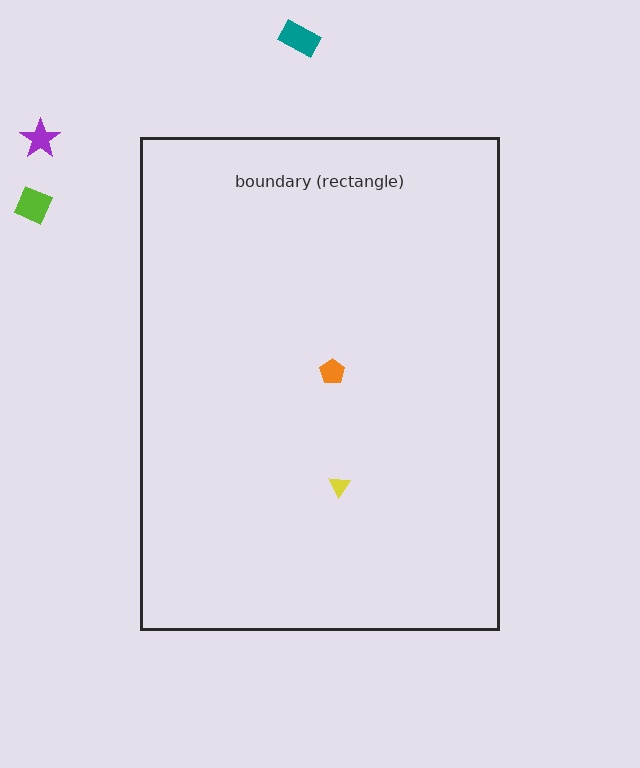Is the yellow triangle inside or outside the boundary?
Inside.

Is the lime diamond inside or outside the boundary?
Outside.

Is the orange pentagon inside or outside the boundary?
Inside.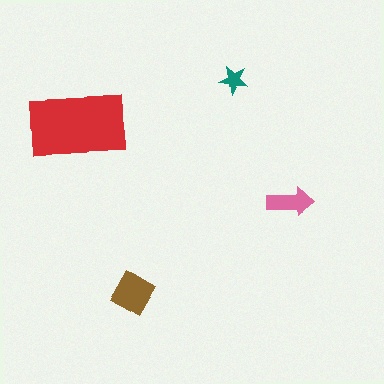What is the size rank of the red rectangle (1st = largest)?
1st.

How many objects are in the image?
There are 4 objects in the image.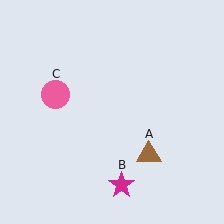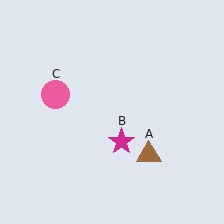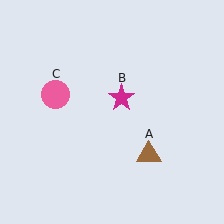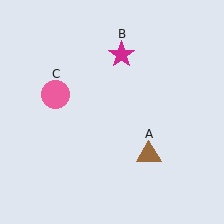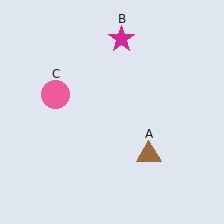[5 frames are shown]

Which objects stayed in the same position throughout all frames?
Brown triangle (object A) and pink circle (object C) remained stationary.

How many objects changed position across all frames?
1 object changed position: magenta star (object B).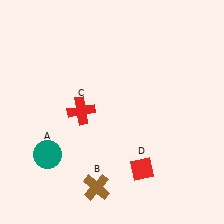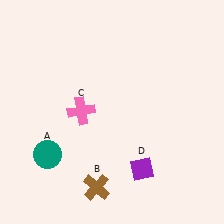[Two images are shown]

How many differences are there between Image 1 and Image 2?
There are 2 differences between the two images.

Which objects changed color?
C changed from red to pink. D changed from red to purple.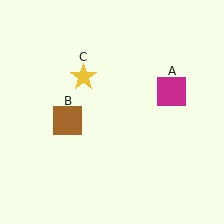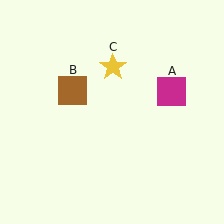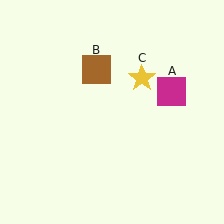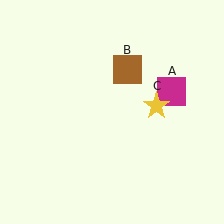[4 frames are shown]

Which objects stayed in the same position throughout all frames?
Magenta square (object A) remained stationary.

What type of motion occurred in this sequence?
The brown square (object B), yellow star (object C) rotated clockwise around the center of the scene.